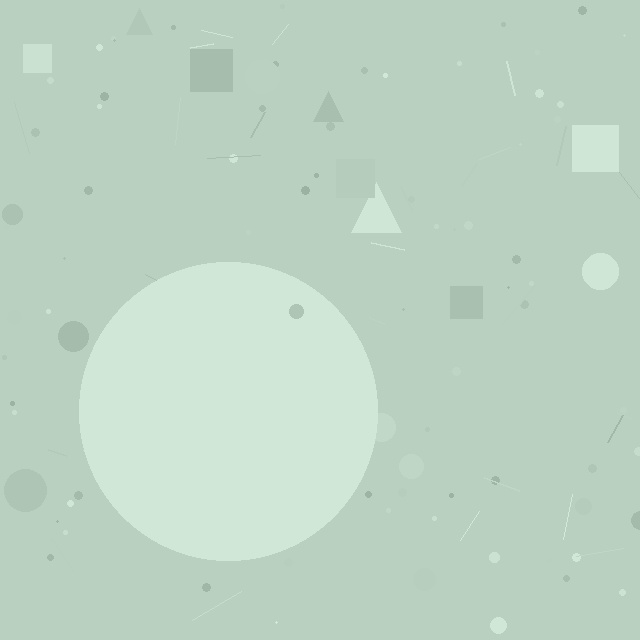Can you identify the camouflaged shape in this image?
The camouflaged shape is a circle.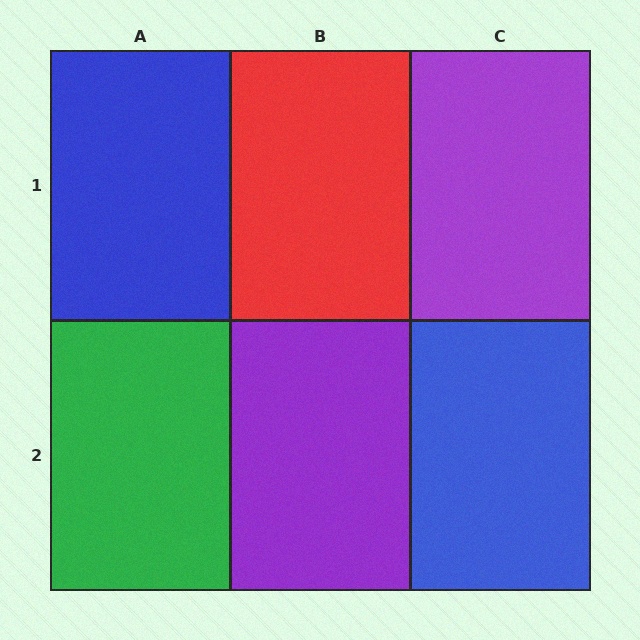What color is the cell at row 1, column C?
Purple.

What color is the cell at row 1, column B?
Red.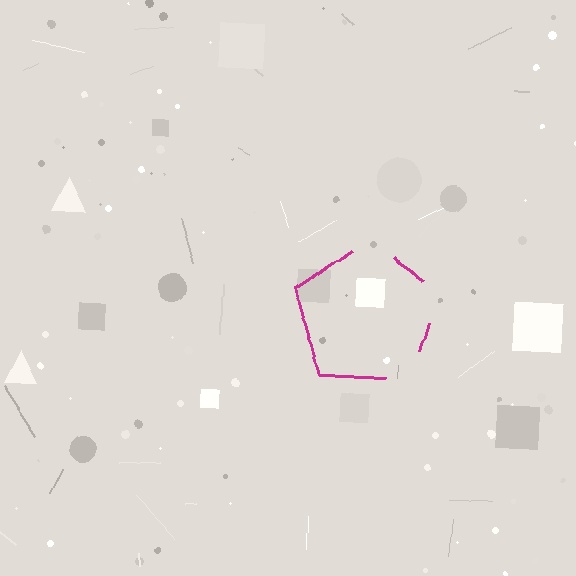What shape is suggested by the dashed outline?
The dashed outline suggests a pentagon.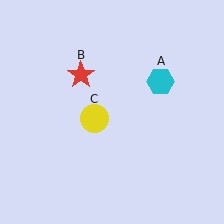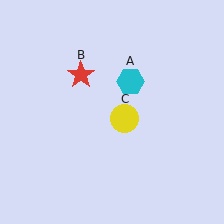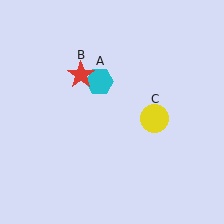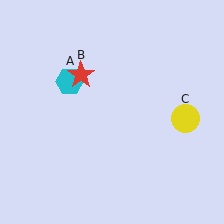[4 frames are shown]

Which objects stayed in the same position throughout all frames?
Red star (object B) remained stationary.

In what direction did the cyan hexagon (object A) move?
The cyan hexagon (object A) moved left.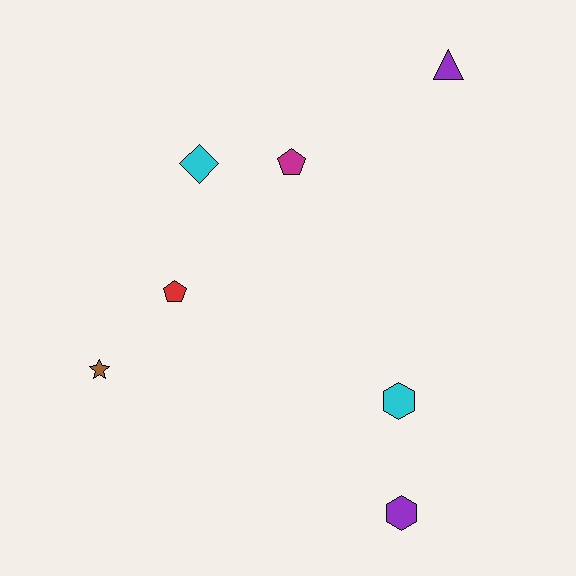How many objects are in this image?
There are 7 objects.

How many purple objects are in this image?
There are 2 purple objects.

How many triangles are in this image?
There is 1 triangle.